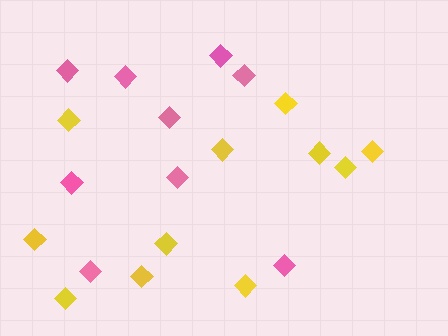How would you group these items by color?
There are 2 groups: one group of pink diamonds (9) and one group of yellow diamonds (11).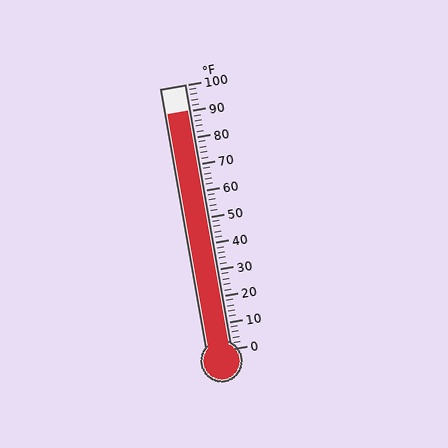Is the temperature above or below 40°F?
The temperature is above 40°F.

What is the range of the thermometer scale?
The thermometer scale ranges from 0°F to 100°F.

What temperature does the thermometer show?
The thermometer shows approximately 90°F.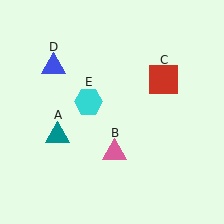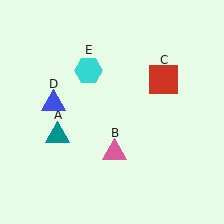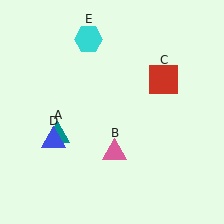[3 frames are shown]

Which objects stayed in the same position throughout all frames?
Teal triangle (object A) and pink triangle (object B) and red square (object C) remained stationary.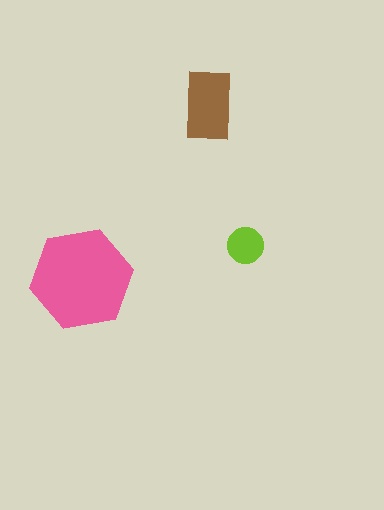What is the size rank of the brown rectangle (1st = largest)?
2nd.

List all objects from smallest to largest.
The lime circle, the brown rectangle, the pink hexagon.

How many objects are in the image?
There are 3 objects in the image.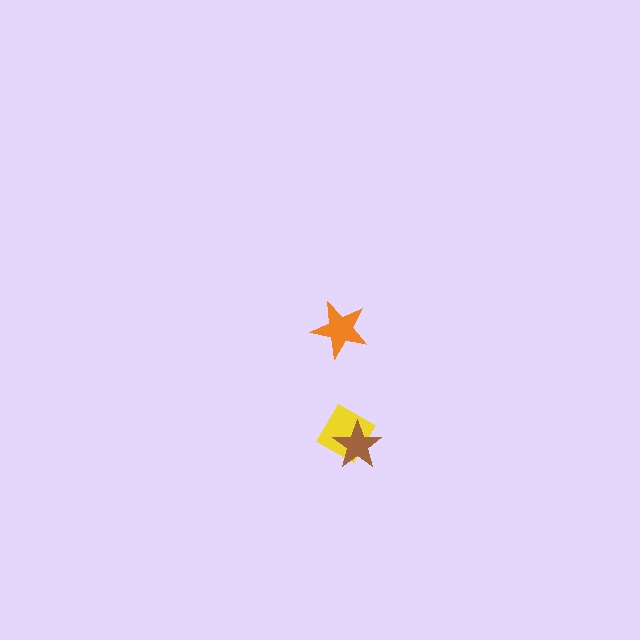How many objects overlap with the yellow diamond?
1 object overlaps with the yellow diamond.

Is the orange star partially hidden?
No, no other shape covers it.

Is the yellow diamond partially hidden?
Yes, it is partially covered by another shape.